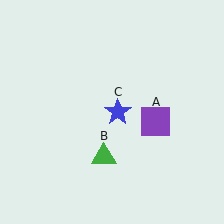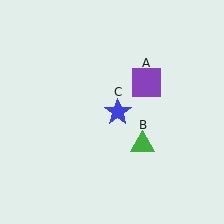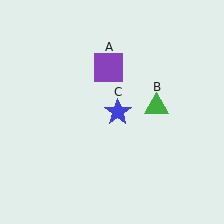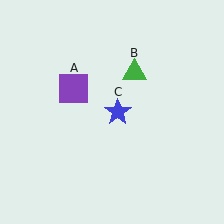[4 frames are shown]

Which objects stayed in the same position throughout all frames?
Blue star (object C) remained stationary.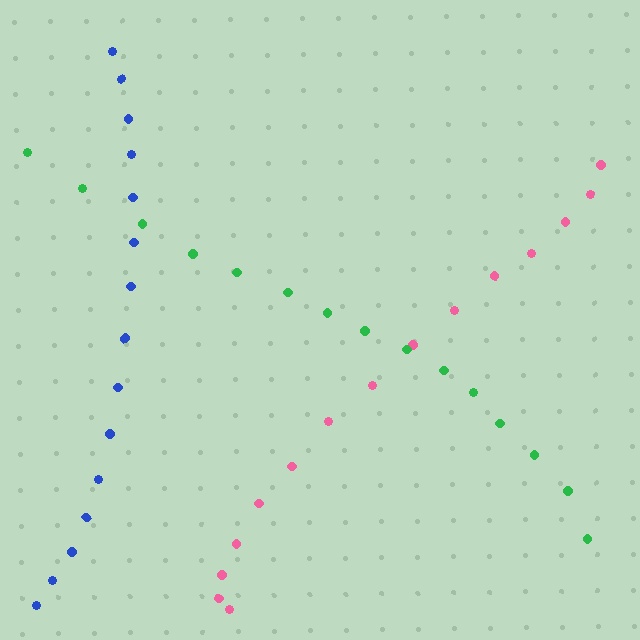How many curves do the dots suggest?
There are 3 distinct paths.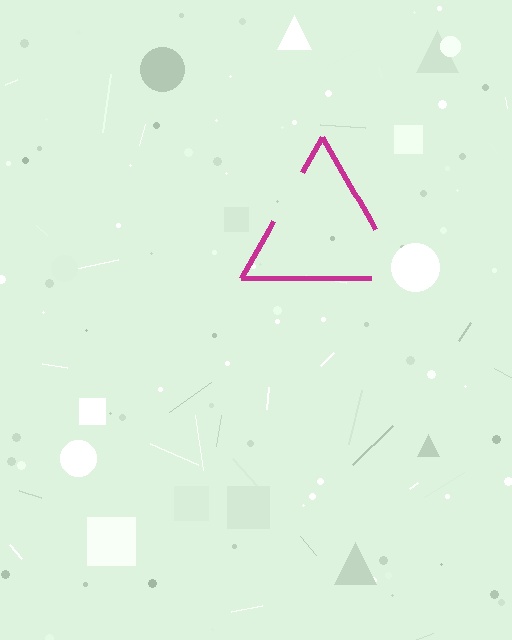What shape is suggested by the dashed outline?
The dashed outline suggests a triangle.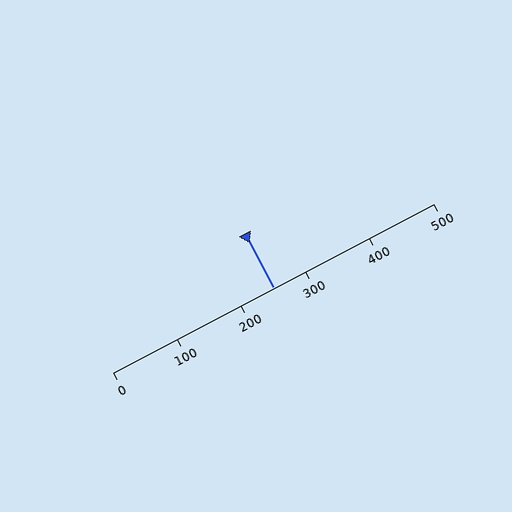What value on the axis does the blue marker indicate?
The marker indicates approximately 250.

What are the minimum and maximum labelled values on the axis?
The axis runs from 0 to 500.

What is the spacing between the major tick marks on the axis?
The major ticks are spaced 100 apart.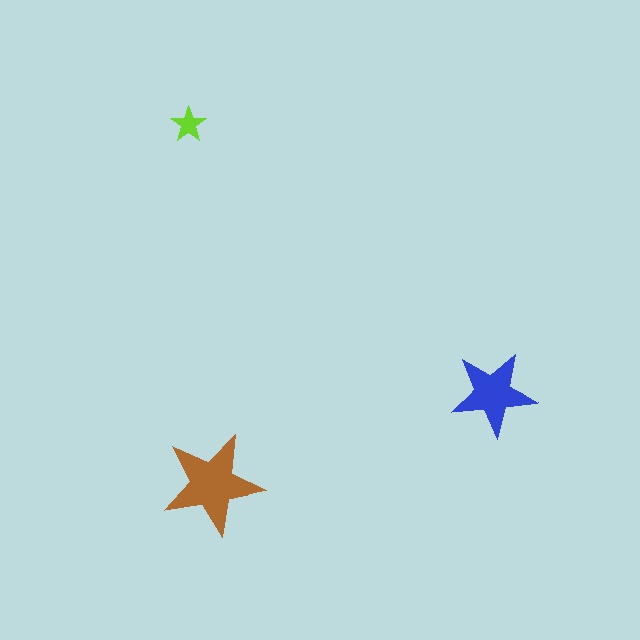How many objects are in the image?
There are 3 objects in the image.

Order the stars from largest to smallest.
the brown one, the blue one, the lime one.